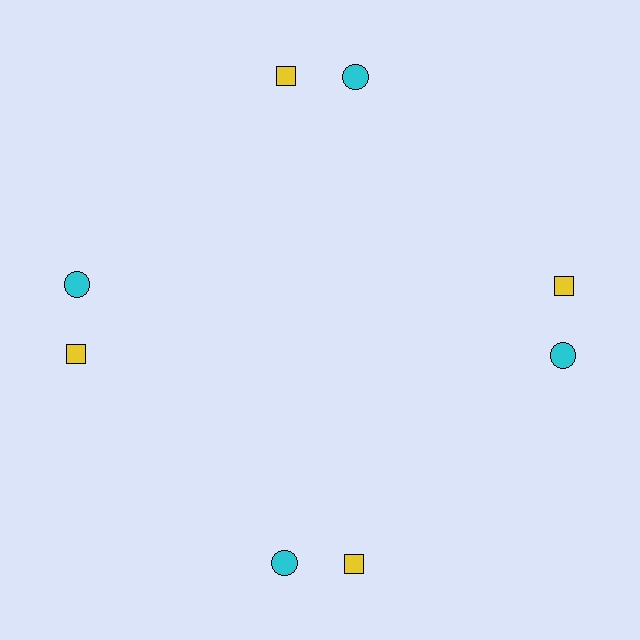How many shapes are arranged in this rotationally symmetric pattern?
There are 8 shapes, arranged in 4 groups of 2.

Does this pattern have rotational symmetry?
Yes, this pattern has 4-fold rotational symmetry. It looks the same after rotating 90 degrees around the center.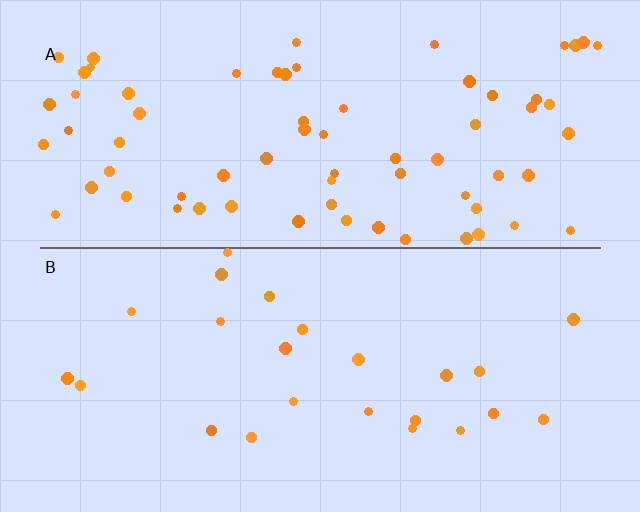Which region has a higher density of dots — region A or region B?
A (the top).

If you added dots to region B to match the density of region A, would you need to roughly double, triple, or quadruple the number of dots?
Approximately triple.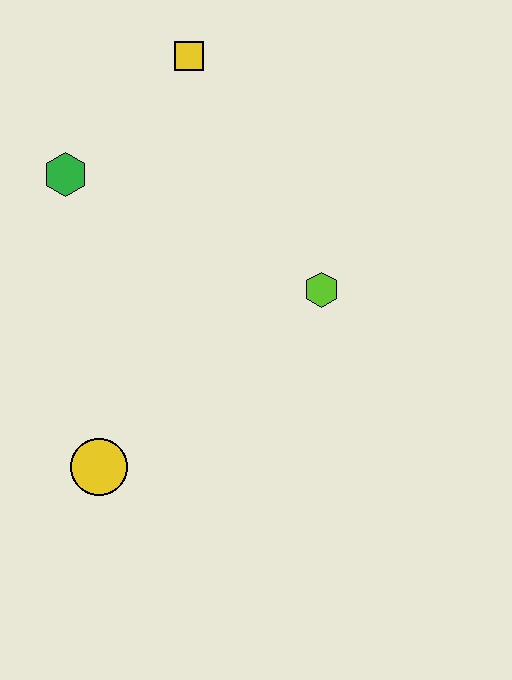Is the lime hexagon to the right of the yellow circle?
Yes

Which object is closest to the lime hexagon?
The yellow square is closest to the lime hexagon.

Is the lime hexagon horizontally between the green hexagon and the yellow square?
No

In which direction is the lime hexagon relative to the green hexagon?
The lime hexagon is to the right of the green hexagon.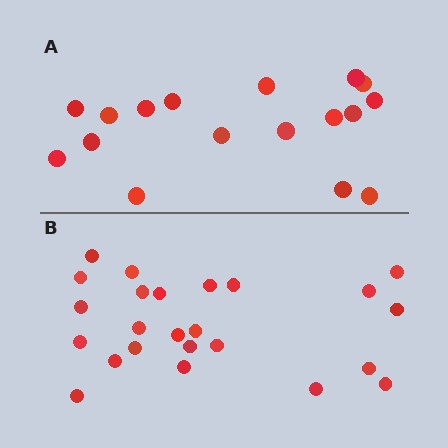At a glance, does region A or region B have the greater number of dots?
Region B (the bottom region) has more dots.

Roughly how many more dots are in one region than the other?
Region B has roughly 8 or so more dots than region A.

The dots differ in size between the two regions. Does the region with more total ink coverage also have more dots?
No. Region A has more total ink coverage because its dots are larger, but region B actually contains more individual dots. Total area can be misleading — the number of items is what matters here.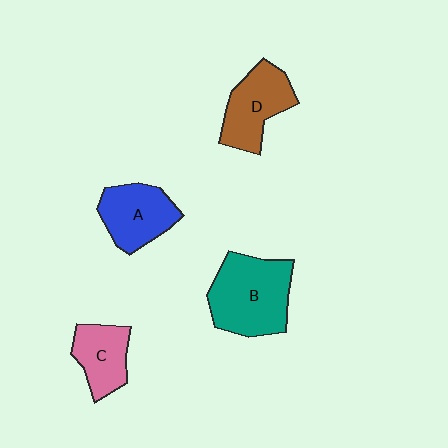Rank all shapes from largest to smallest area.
From largest to smallest: B (teal), D (brown), A (blue), C (pink).